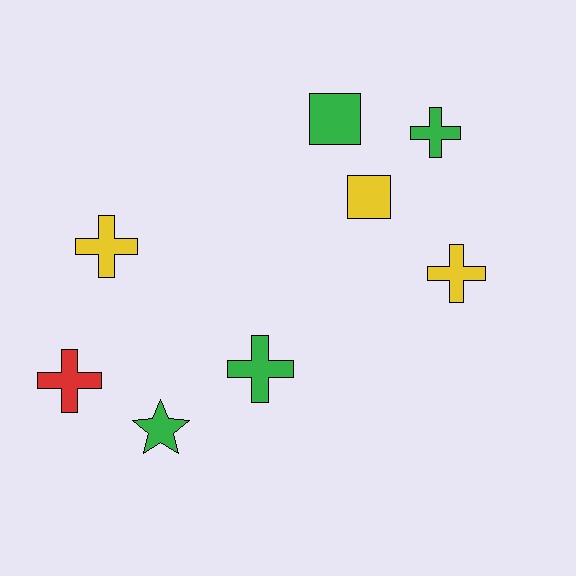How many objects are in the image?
There are 8 objects.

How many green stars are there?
There is 1 green star.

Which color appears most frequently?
Green, with 4 objects.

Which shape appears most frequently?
Cross, with 5 objects.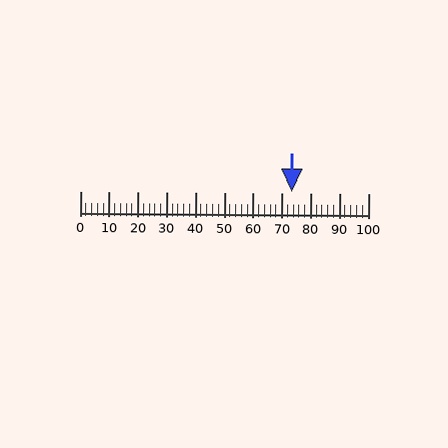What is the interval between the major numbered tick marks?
The major tick marks are spaced 10 units apart.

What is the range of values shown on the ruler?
The ruler shows values from 0 to 100.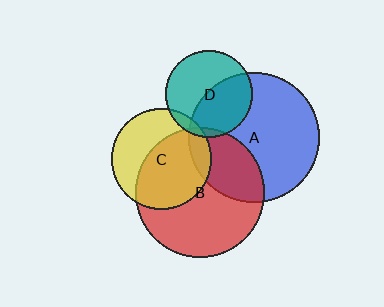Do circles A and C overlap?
Yes.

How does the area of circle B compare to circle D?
Approximately 2.2 times.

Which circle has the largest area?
Circle A (blue).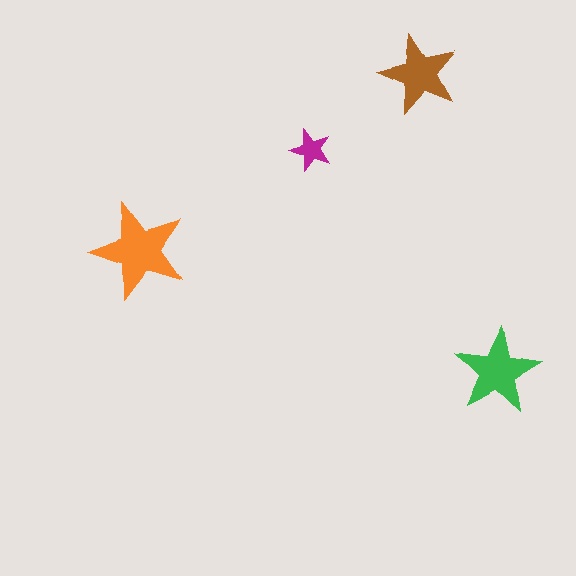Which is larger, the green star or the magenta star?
The green one.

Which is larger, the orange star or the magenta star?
The orange one.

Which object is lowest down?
The green star is bottommost.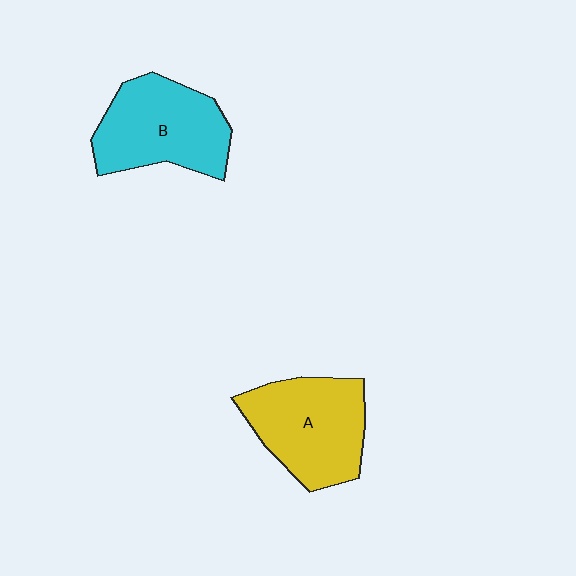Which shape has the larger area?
Shape A (yellow).